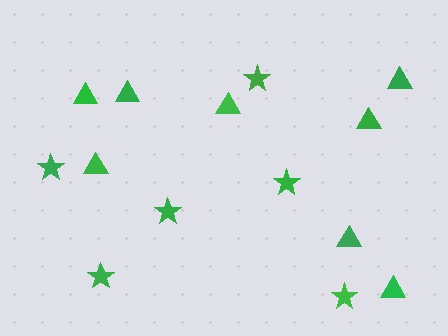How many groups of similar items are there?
There are 2 groups: one group of stars (6) and one group of triangles (8).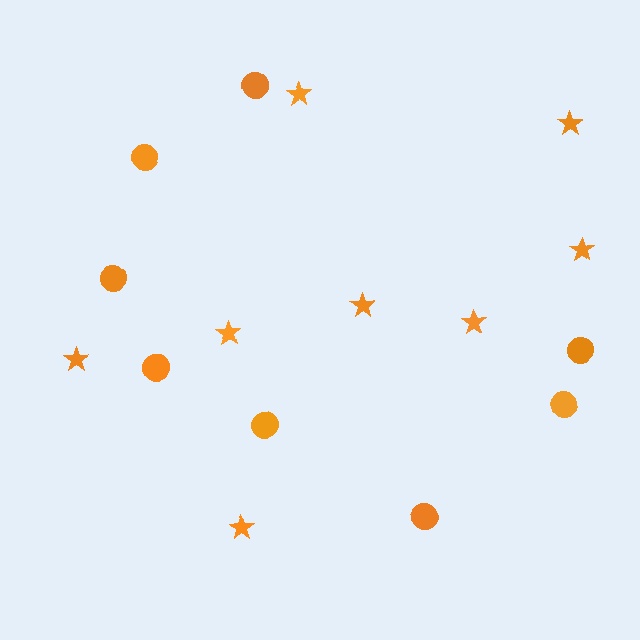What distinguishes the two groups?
There are 2 groups: one group of circles (8) and one group of stars (8).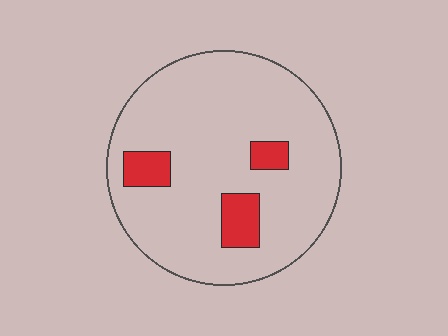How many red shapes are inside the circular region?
3.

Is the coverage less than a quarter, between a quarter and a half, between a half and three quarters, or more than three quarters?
Less than a quarter.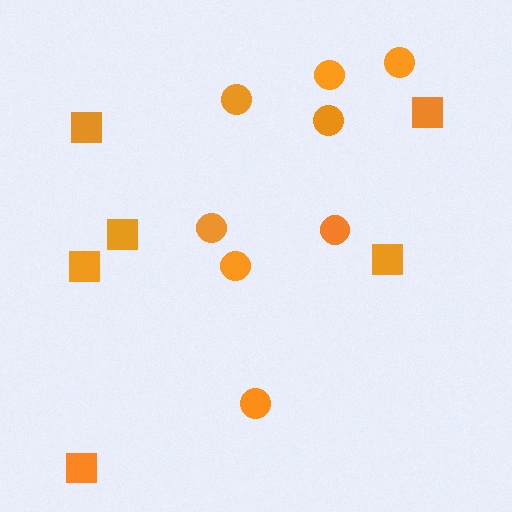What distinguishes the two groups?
There are 2 groups: one group of circles (8) and one group of squares (6).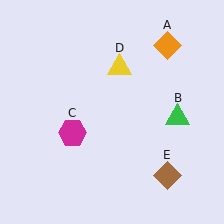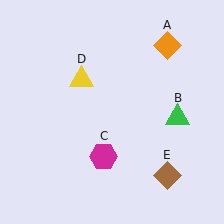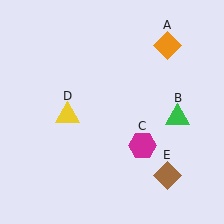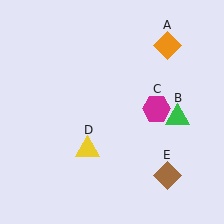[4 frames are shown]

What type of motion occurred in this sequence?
The magenta hexagon (object C), yellow triangle (object D) rotated counterclockwise around the center of the scene.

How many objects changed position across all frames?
2 objects changed position: magenta hexagon (object C), yellow triangle (object D).